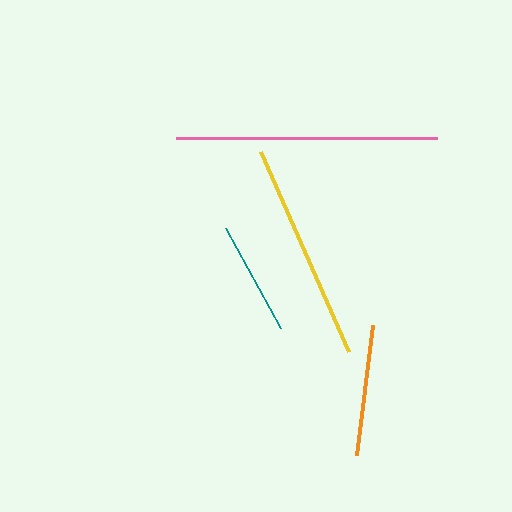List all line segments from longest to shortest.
From longest to shortest: pink, yellow, orange, teal.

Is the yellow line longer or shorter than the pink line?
The pink line is longer than the yellow line.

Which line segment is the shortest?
The teal line is the shortest at approximately 114 pixels.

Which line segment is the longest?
The pink line is the longest at approximately 261 pixels.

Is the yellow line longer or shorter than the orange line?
The yellow line is longer than the orange line.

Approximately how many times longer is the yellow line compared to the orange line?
The yellow line is approximately 1.7 times the length of the orange line.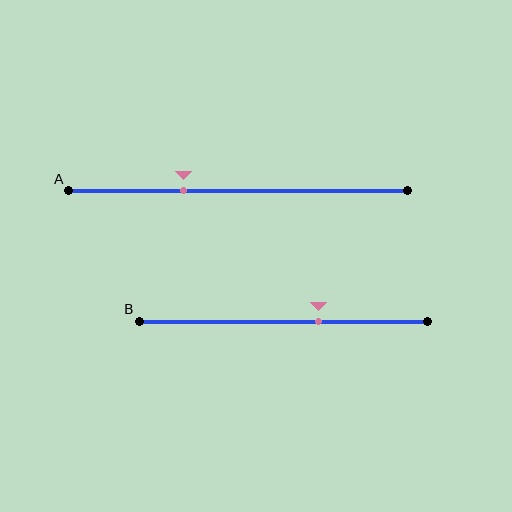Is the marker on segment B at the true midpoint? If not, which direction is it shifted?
No, the marker on segment B is shifted to the right by about 12% of the segment length.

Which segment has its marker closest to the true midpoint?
Segment B has its marker closest to the true midpoint.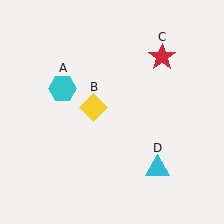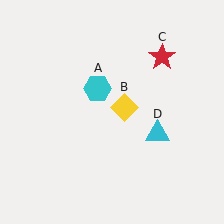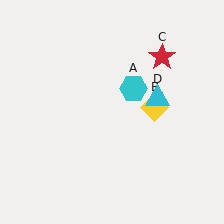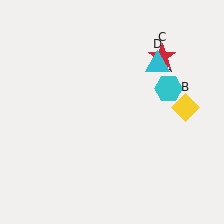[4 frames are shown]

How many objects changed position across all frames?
3 objects changed position: cyan hexagon (object A), yellow diamond (object B), cyan triangle (object D).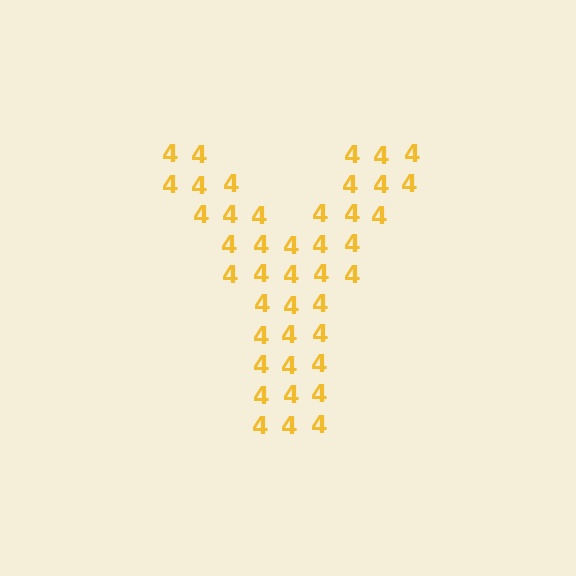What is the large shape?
The large shape is the letter Y.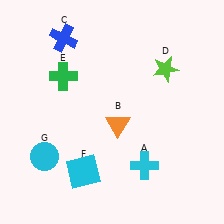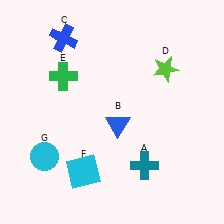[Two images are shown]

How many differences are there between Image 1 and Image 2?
There are 2 differences between the two images.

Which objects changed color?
A changed from cyan to teal. B changed from orange to blue.